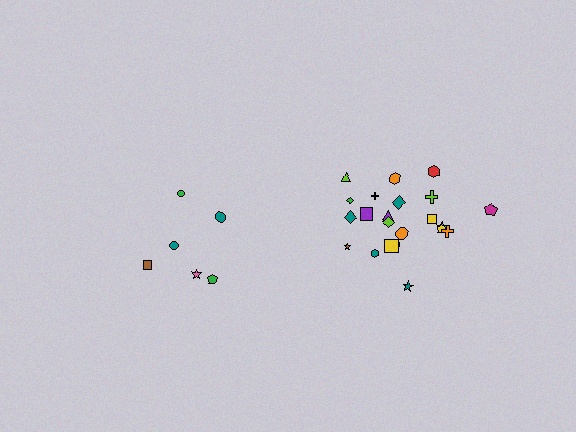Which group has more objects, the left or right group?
The right group.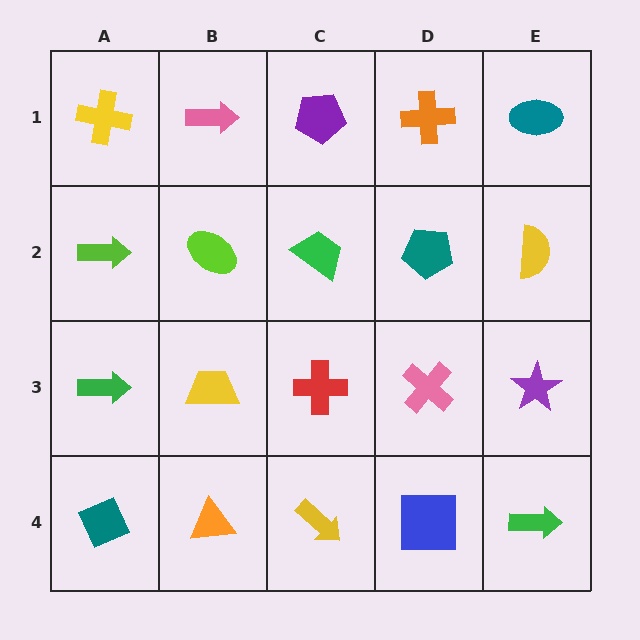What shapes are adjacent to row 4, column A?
A green arrow (row 3, column A), an orange triangle (row 4, column B).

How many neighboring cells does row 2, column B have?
4.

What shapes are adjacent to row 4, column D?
A pink cross (row 3, column D), a yellow arrow (row 4, column C), a green arrow (row 4, column E).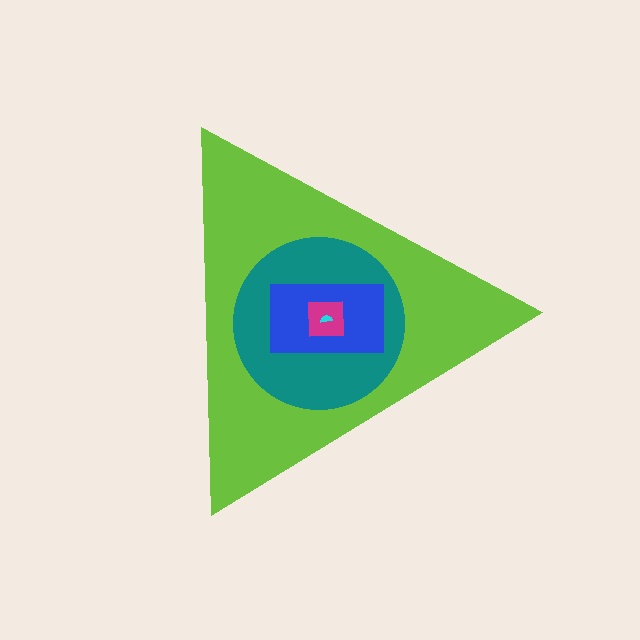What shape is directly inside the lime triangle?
The teal circle.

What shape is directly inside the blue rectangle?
The magenta square.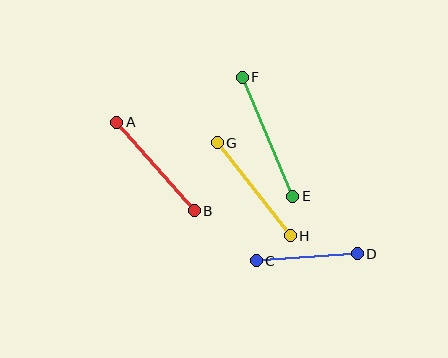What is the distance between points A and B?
The distance is approximately 117 pixels.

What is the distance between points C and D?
The distance is approximately 101 pixels.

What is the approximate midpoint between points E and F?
The midpoint is at approximately (267, 137) pixels.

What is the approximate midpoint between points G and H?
The midpoint is at approximately (254, 189) pixels.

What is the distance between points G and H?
The distance is approximately 118 pixels.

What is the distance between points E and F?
The distance is approximately 129 pixels.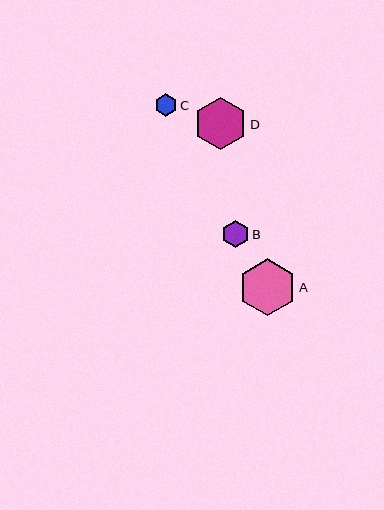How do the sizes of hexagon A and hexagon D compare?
Hexagon A and hexagon D are approximately the same size.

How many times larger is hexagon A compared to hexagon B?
Hexagon A is approximately 2.1 times the size of hexagon B.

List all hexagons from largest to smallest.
From largest to smallest: A, D, B, C.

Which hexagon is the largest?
Hexagon A is the largest with a size of approximately 57 pixels.